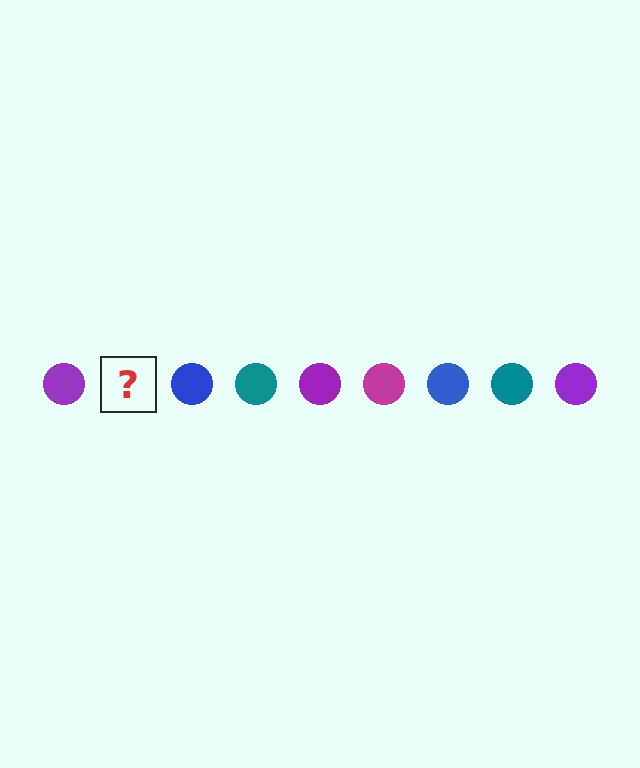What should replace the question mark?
The question mark should be replaced with a magenta circle.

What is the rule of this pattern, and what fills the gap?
The rule is that the pattern cycles through purple, magenta, blue, teal circles. The gap should be filled with a magenta circle.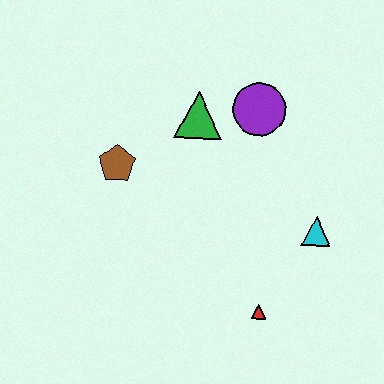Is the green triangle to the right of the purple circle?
No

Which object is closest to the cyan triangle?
The red triangle is closest to the cyan triangle.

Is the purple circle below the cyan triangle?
No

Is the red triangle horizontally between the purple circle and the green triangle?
No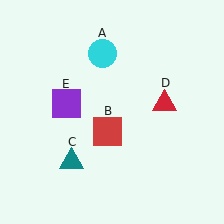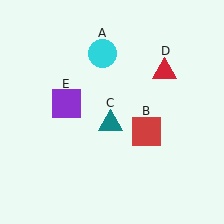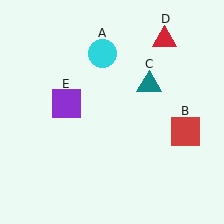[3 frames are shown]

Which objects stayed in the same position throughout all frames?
Cyan circle (object A) and purple square (object E) remained stationary.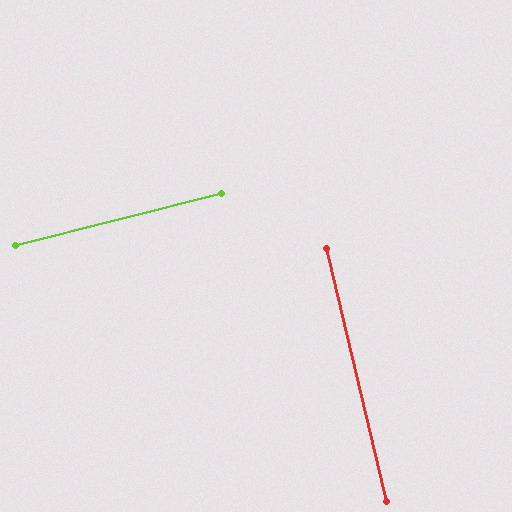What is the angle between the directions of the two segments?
Approximately 89 degrees.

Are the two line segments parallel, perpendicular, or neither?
Perpendicular — they meet at approximately 89°.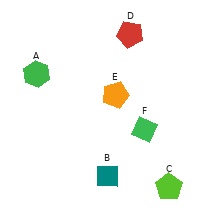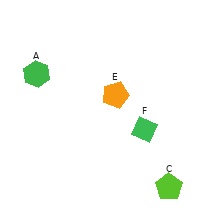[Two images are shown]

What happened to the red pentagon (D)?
The red pentagon (D) was removed in Image 2. It was in the top-right area of Image 1.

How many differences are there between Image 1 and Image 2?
There are 2 differences between the two images.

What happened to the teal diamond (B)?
The teal diamond (B) was removed in Image 2. It was in the bottom-left area of Image 1.